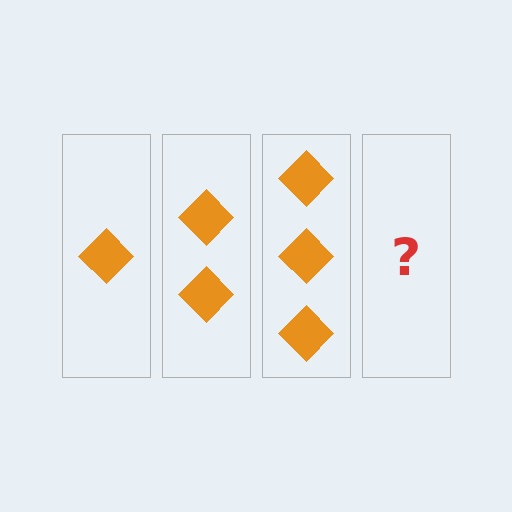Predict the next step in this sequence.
The next step is 4 diamonds.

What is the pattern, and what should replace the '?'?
The pattern is that each step adds one more diamond. The '?' should be 4 diamonds.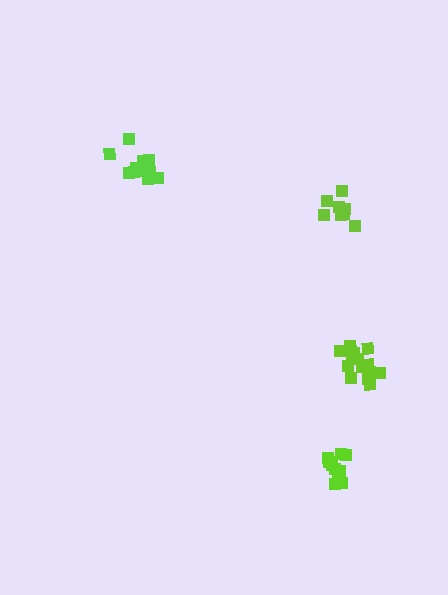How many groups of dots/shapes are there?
There are 4 groups.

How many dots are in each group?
Group 1: 10 dots, Group 2: 15 dots, Group 3: 13 dots, Group 4: 10 dots (48 total).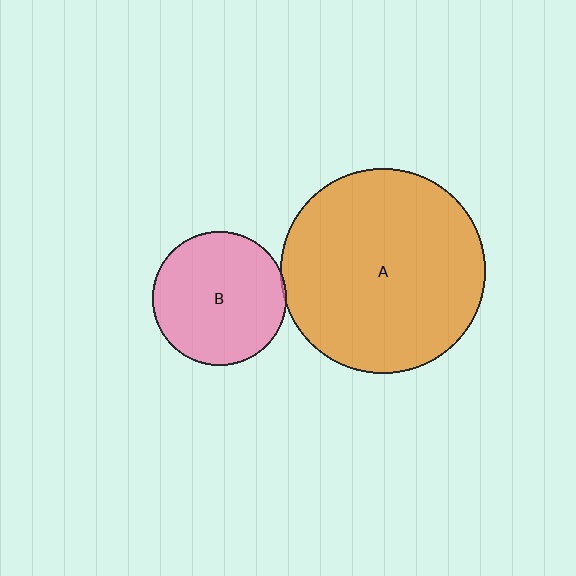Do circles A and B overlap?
Yes.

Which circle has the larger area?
Circle A (orange).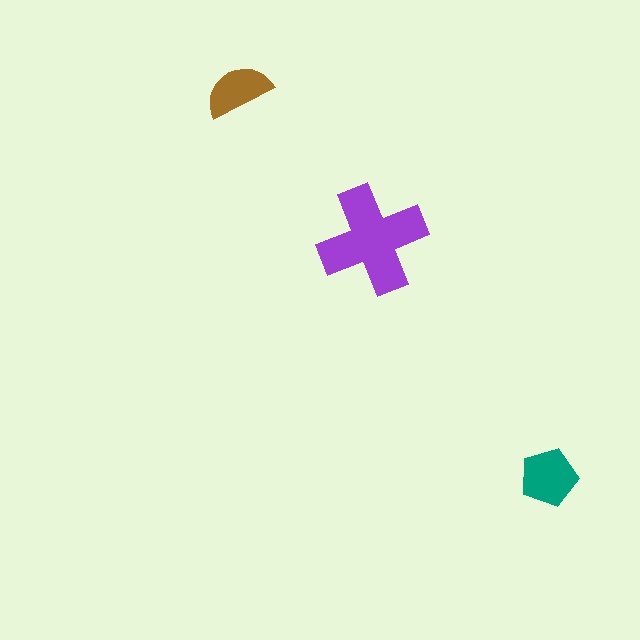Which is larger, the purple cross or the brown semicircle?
The purple cross.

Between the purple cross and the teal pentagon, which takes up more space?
The purple cross.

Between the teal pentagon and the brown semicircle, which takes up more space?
The teal pentagon.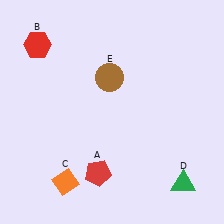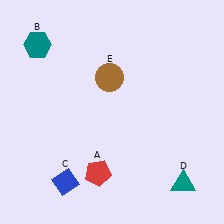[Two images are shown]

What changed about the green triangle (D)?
In Image 1, D is green. In Image 2, it changed to teal.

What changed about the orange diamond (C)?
In Image 1, C is orange. In Image 2, it changed to blue.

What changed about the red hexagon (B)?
In Image 1, B is red. In Image 2, it changed to teal.